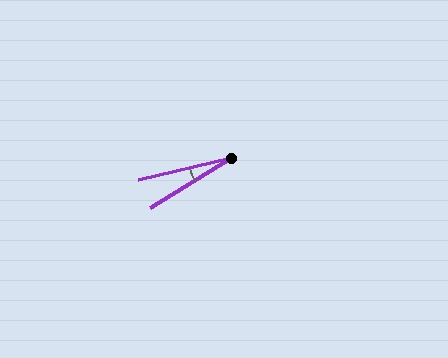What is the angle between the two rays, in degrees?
Approximately 19 degrees.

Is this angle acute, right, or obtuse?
It is acute.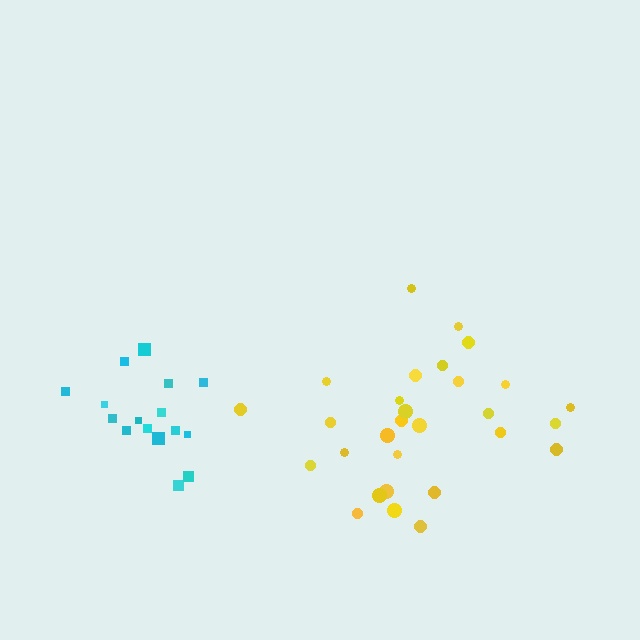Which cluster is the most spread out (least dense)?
Yellow.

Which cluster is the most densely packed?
Cyan.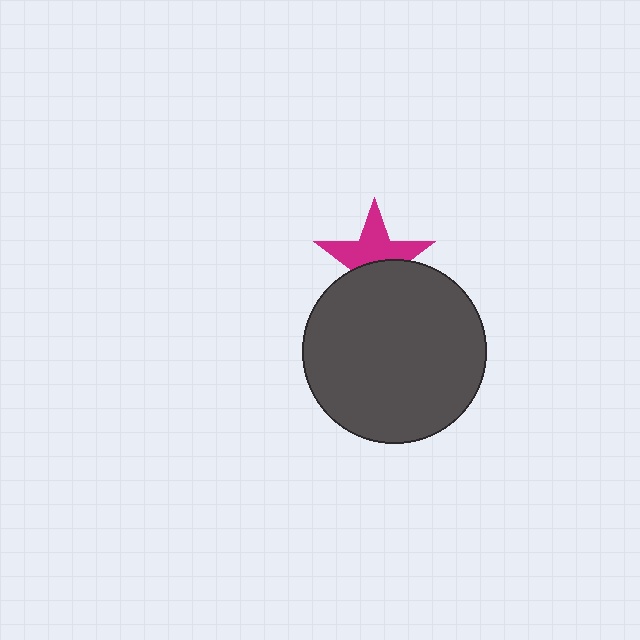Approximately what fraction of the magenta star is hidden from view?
Roughly 44% of the magenta star is hidden behind the dark gray circle.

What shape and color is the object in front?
The object in front is a dark gray circle.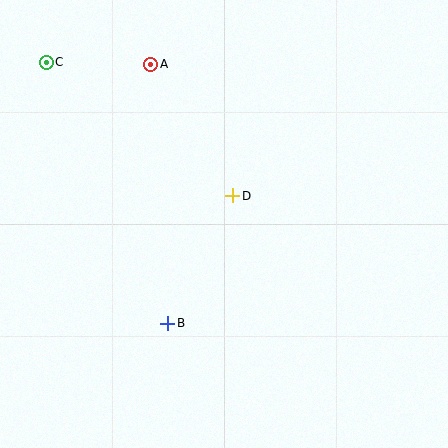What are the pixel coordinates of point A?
Point A is at (151, 64).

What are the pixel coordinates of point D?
Point D is at (233, 196).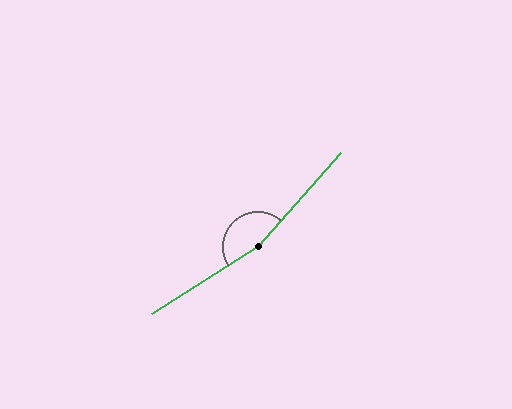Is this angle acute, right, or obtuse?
It is obtuse.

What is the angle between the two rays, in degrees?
Approximately 164 degrees.